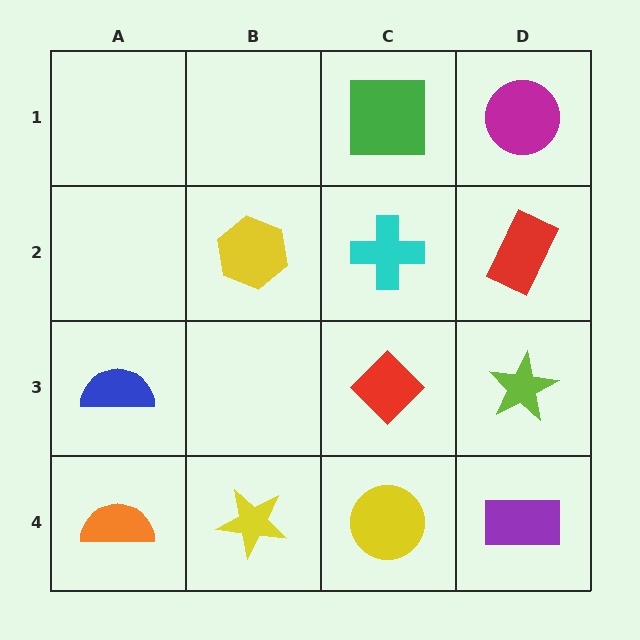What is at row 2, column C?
A cyan cross.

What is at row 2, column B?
A yellow hexagon.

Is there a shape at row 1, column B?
No, that cell is empty.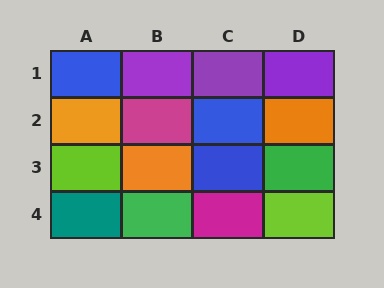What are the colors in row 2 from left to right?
Orange, magenta, blue, orange.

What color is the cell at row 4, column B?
Green.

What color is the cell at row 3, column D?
Green.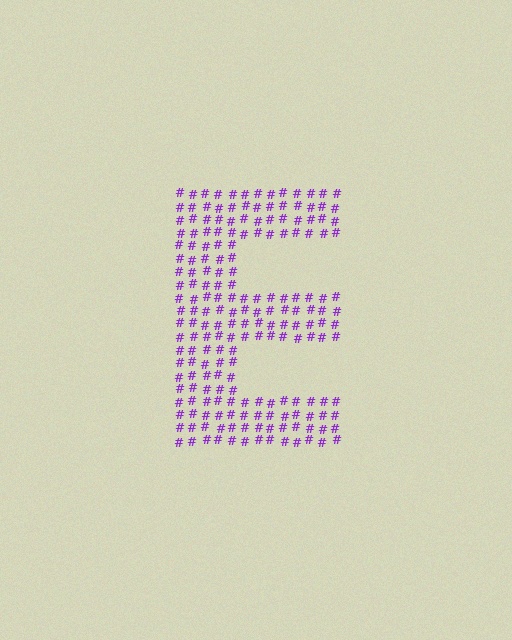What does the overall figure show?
The overall figure shows the letter E.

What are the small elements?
The small elements are hash symbols.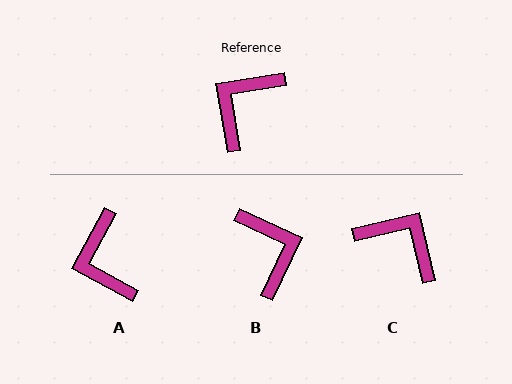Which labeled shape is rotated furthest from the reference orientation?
B, about 124 degrees away.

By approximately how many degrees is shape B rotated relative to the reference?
Approximately 124 degrees clockwise.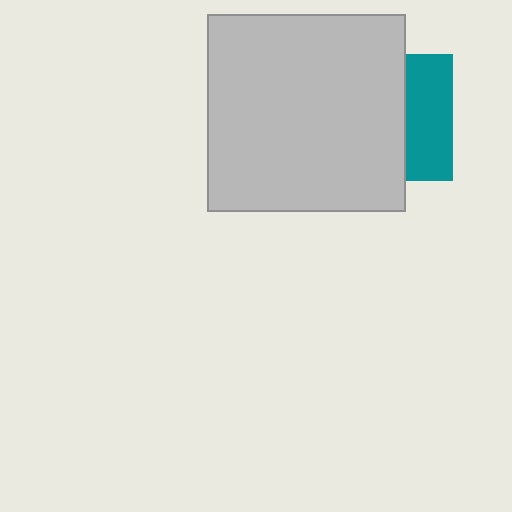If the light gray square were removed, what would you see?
You would see the complete teal square.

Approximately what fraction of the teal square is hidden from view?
Roughly 62% of the teal square is hidden behind the light gray square.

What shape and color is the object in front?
The object in front is a light gray square.